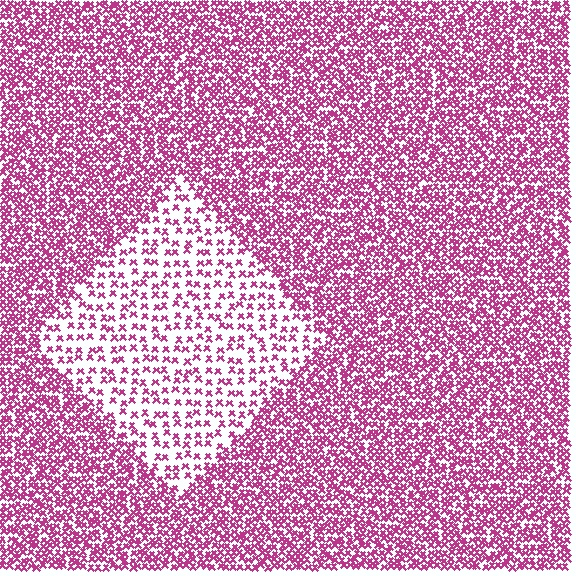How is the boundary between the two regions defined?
The boundary is defined by a change in element density (approximately 2.5x ratio). All elements are the same color, size, and shape.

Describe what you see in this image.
The image contains small magenta elements arranged at two different densities. A diamond-shaped region is visible where the elements are less densely packed than the surrounding area.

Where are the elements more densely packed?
The elements are more densely packed outside the diamond boundary.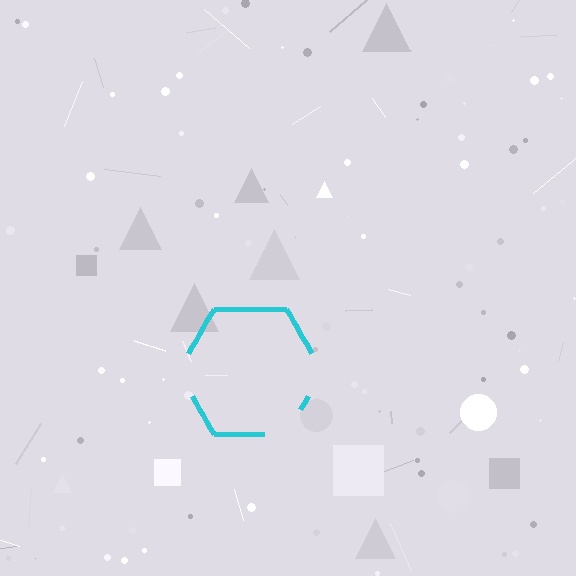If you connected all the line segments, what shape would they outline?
They would outline a hexagon.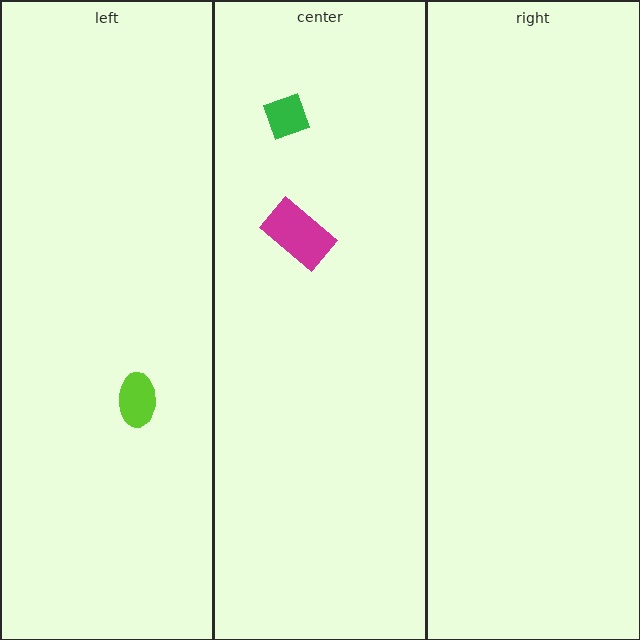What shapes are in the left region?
The lime ellipse.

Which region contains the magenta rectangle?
The center region.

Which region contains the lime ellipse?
The left region.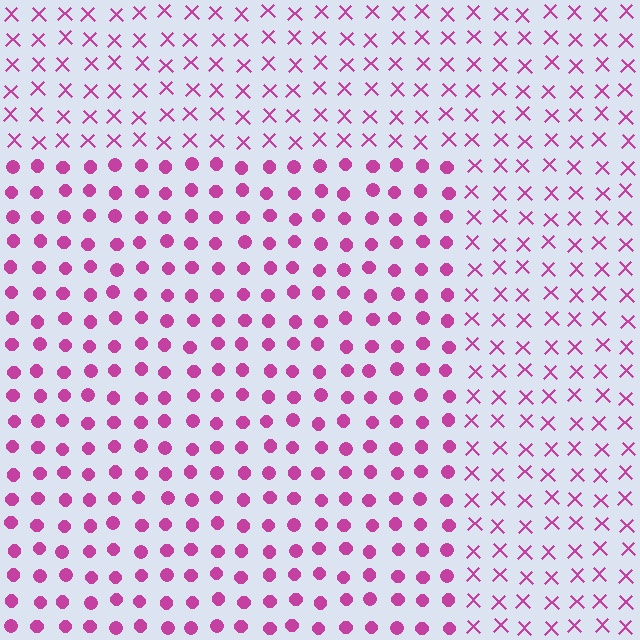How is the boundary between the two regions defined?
The boundary is defined by a change in element shape: circles inside vs. X marks outside. All elements share the same color and spacing.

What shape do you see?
I see a rectangle.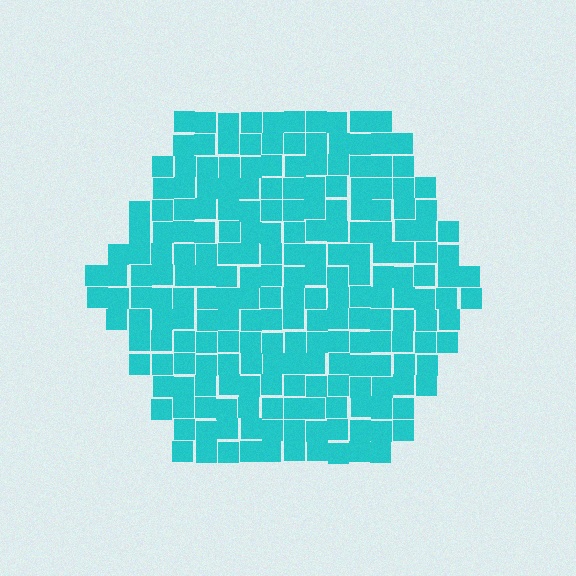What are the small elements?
The small elements are squares.